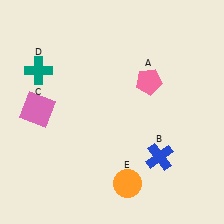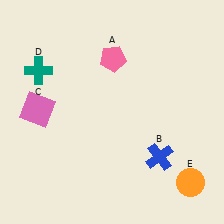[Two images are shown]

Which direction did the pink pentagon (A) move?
The pink pentagon (A) moved left.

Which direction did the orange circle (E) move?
The orange circle (E) moved right.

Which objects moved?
The objects that moved are: the pink pentagon (A), the orange circle (E).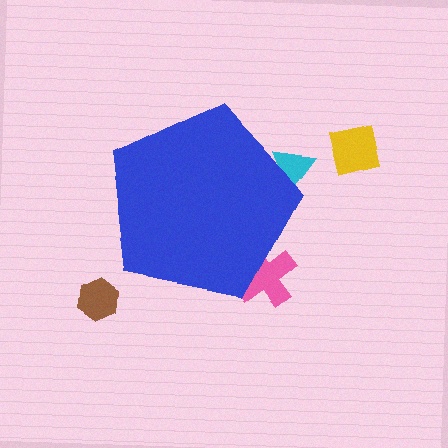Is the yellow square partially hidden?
No, the yellow square is fully visible.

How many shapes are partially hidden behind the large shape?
2 shapes are partially hidden.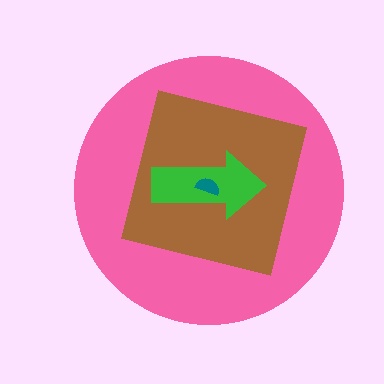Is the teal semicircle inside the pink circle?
Yes.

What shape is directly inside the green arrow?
The teal semicircle.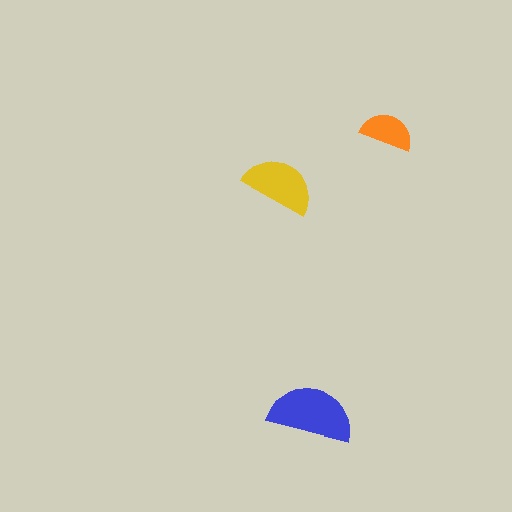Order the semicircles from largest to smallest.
the blue one, the yellow one, the orange one.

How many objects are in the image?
There are 3 objects in the image.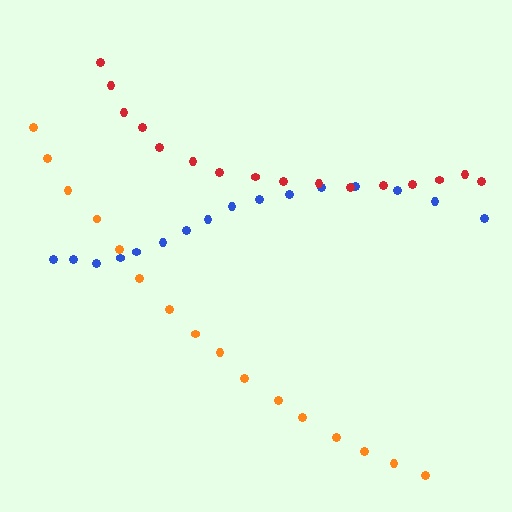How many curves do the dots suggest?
There are 3 distinct paths.